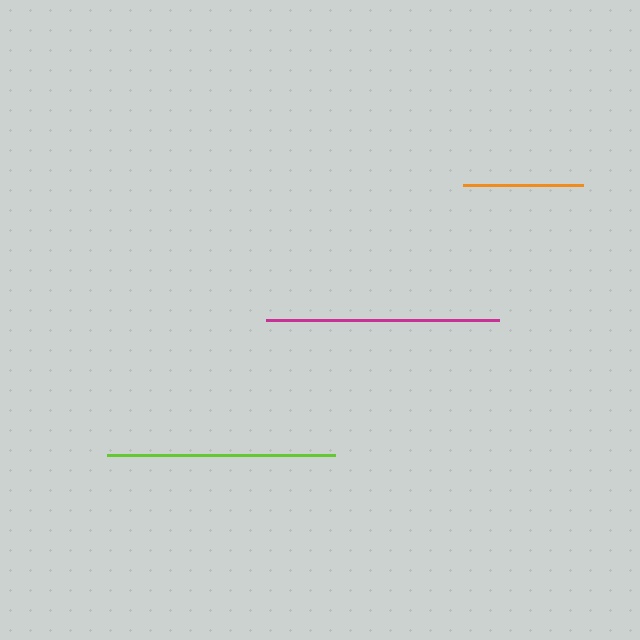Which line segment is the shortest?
The orange line is the shortest at approximately 120 pixels.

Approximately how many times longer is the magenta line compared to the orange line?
The magenta line is approximately 1.9 times the length of the orange line.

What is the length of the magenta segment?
The magenta segment is approximately 233 pixels long.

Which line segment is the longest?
The magenta line is the longest at approximately 233 pixels.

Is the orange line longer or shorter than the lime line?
The lime line is longer than the orange line.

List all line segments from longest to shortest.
From longest to shortest: magenta, lime, orange.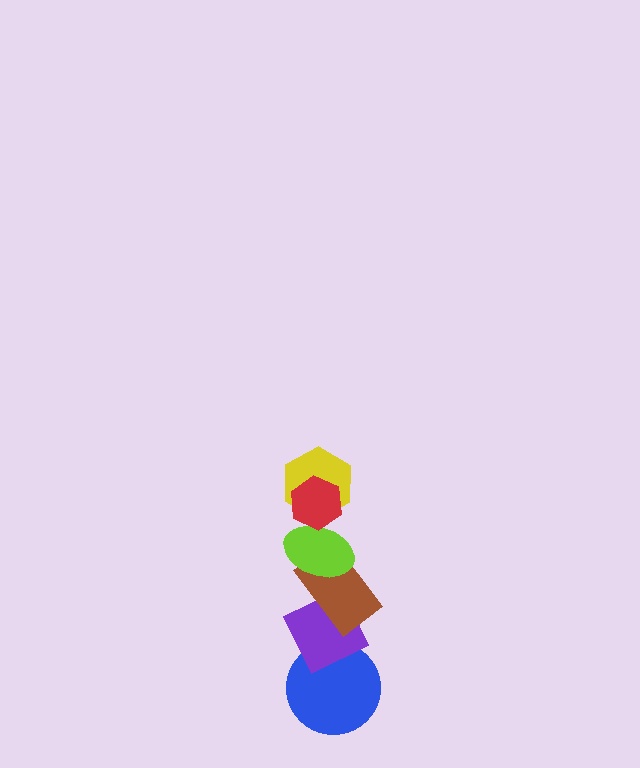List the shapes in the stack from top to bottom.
From top to bottom: the red hexagon, the yellow hexagon, the lime ellipse, the brown rectangle, the purple diamond, the blue circle.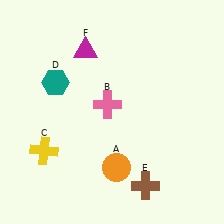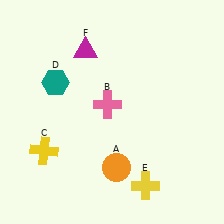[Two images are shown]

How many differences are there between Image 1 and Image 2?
There is 1 difference between the two images.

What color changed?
The cross (E) changed from brown in Image 1 to yellow in Image 2.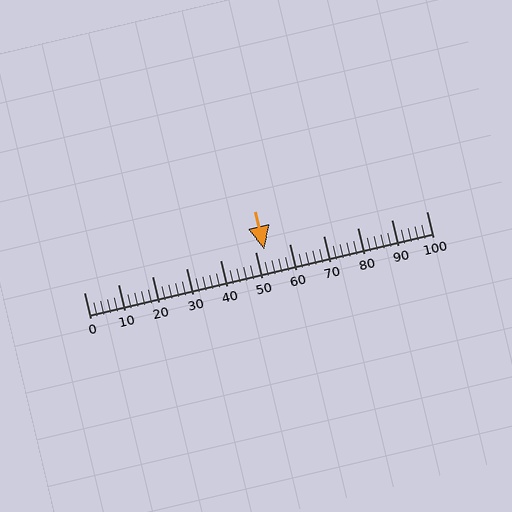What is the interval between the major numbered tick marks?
The major tick marks are spaced 10 units apart.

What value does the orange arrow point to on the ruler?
The orange arrow points to approximately 53.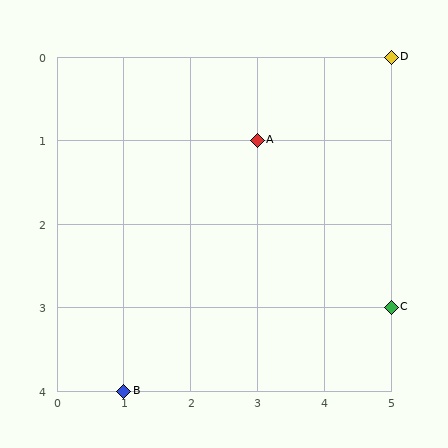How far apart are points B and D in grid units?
Points B and D are 4 columns and 4 rows apart (about 5.7 grid units diagonally).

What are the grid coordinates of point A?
Point A is at grid coordinates (3, 1).